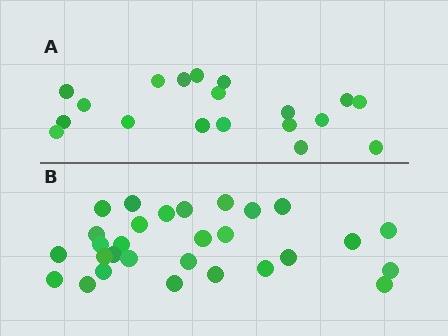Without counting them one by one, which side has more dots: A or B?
Region B (the bottom region) has more dots.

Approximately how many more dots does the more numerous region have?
Region B has roughly 10 or so more dots than region A.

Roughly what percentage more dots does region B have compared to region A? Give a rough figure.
About 55% more.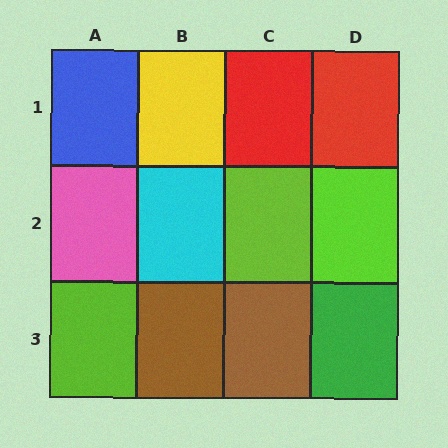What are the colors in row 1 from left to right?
Blue, yellow, red, red.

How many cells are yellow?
1 cell is yellow.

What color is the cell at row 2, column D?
Lime.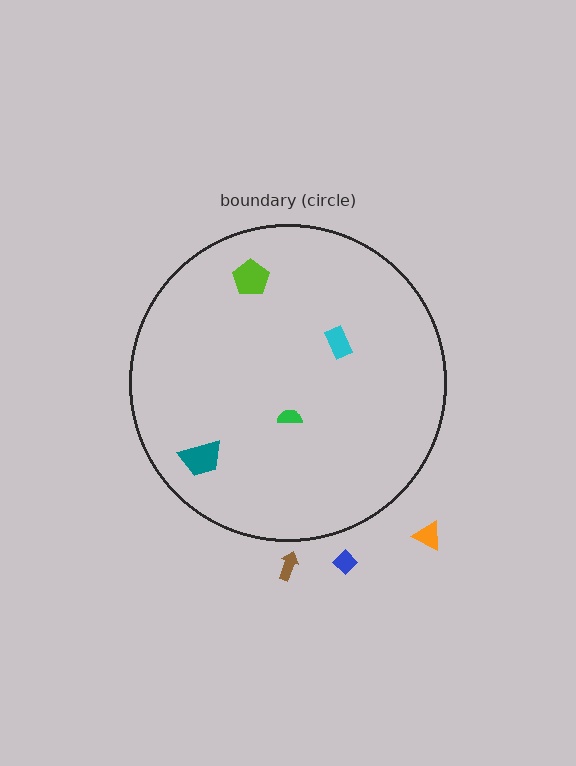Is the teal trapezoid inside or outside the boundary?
Inside.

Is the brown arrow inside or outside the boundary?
Outside.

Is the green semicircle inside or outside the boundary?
Inside.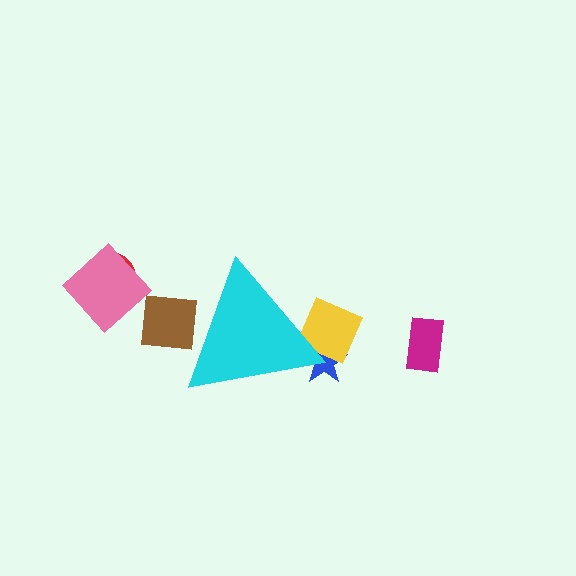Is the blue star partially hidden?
Yes, the blue star is partially hidden behind the cyan triangle.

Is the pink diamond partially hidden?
No, the pink diamond is fully visible.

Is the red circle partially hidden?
No, the red circle is fully visible.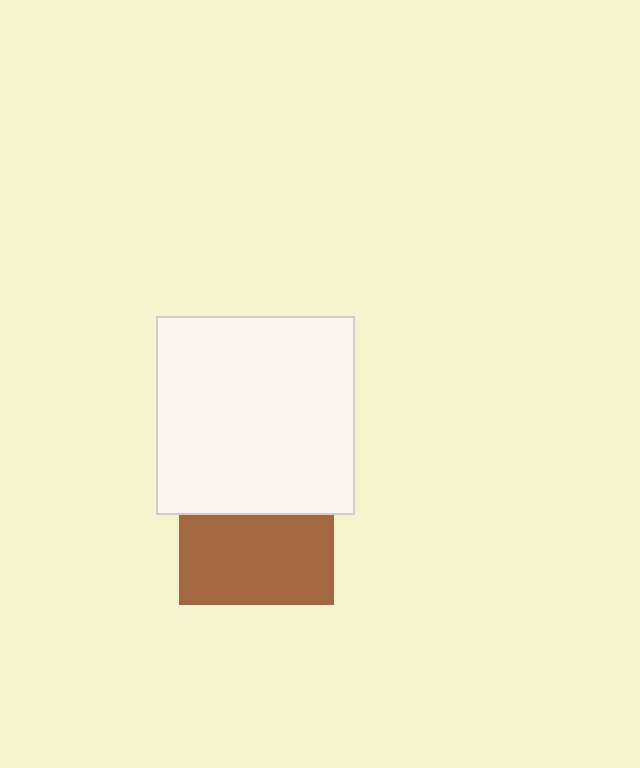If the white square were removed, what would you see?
You would see the complete brown square.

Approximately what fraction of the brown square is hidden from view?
Roughly 42% of the brown square is hidden behind the white square.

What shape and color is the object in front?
The object in front is a white square.